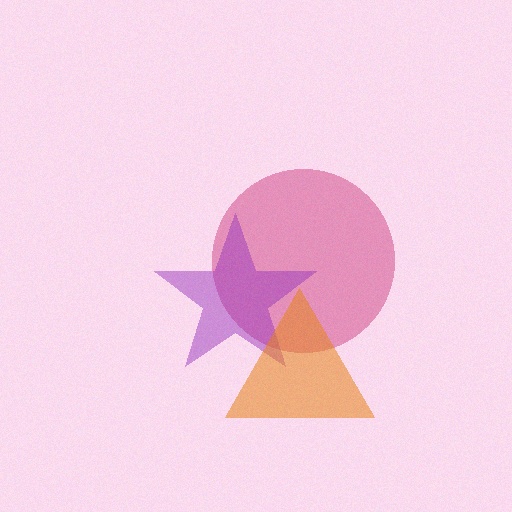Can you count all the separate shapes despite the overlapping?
Yes, there are 3 separate shapes.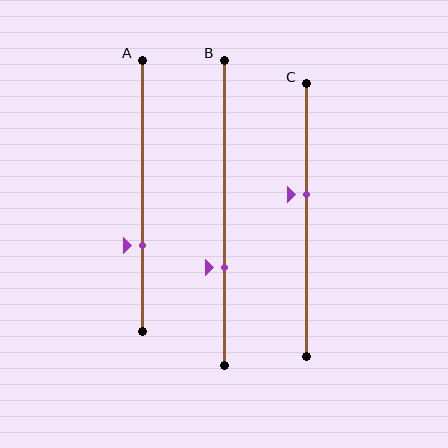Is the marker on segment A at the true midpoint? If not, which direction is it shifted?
No, the marker on segment A is shifted downward by about 18% of the segment length.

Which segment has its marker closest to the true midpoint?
Segment C has its marker closest to the true midpoint.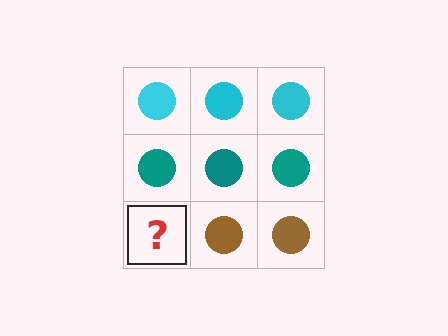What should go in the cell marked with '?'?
The missing cell should contain a brown circle.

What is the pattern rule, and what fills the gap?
The rule is that each row has a consistent color. The gap should be filled with a brown circle.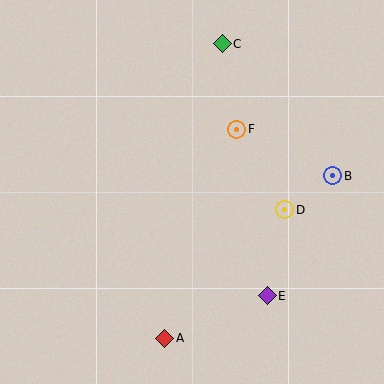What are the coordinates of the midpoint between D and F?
The midpoint between D and F is at (261, 169).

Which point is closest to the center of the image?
Point F at (237, 129) is closest to the center.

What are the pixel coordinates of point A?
Point A is at (165, 338).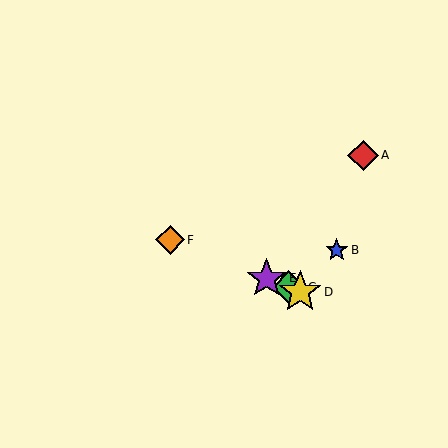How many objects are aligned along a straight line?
4 objects (C, D, E, F) are aligned along a straight line.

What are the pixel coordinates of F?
Object F is at (170, 240).